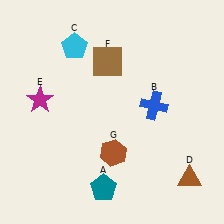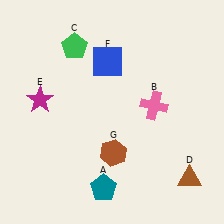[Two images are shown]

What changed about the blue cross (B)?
In Image 1, B is blue. In Image 2, it changed to pink.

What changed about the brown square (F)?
In Image 1, F is brown. In Image 2, it changed to blue.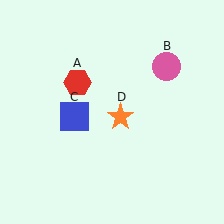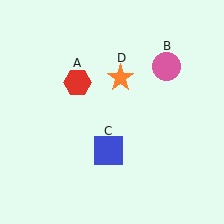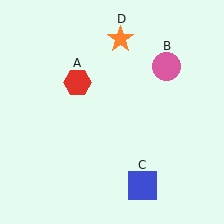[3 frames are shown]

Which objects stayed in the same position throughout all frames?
Red hexagon (object A) and pink circle (object B) remained stationary.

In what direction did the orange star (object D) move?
The orange star (object D) moved up.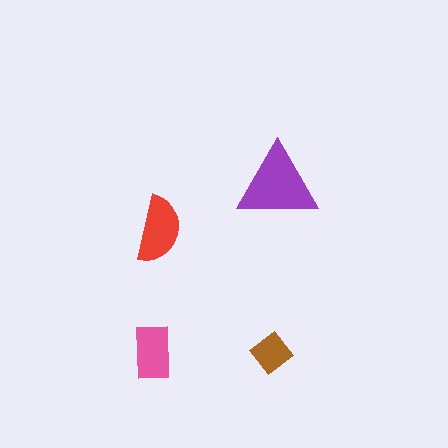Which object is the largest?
The purple triangle.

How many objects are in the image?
There are 4 objects in the image.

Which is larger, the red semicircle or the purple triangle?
The purple triangle.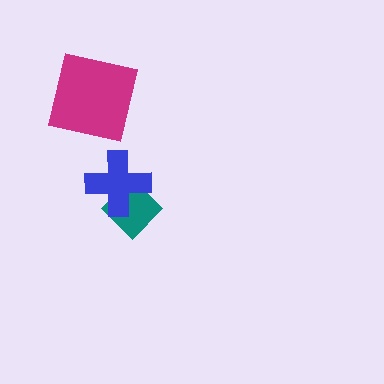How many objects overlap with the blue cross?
1 object overlaps with the blue cross.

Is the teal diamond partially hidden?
Yes, it is partially covered by another shape.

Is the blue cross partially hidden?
No, no other shape covers it.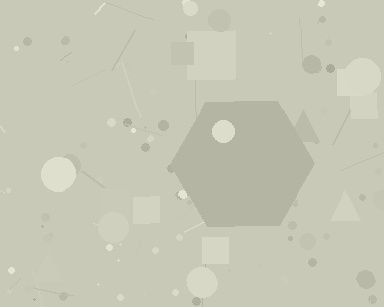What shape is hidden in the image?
A hexagon is hidden in the image.